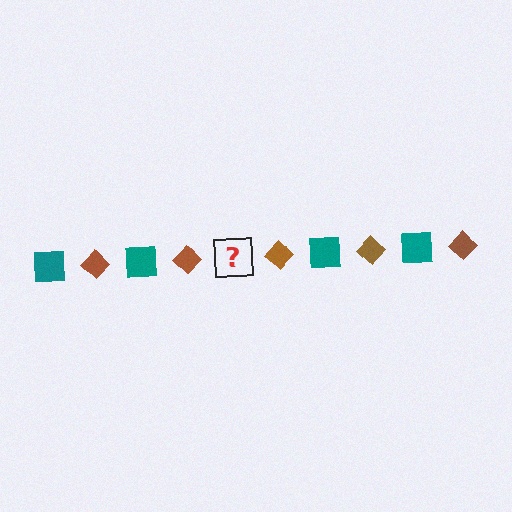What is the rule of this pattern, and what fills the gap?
The rule is that the pattern alternates between teal square and brown diamond. The gap should be filled with a teal square.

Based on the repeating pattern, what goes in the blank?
The blank should be a teal square.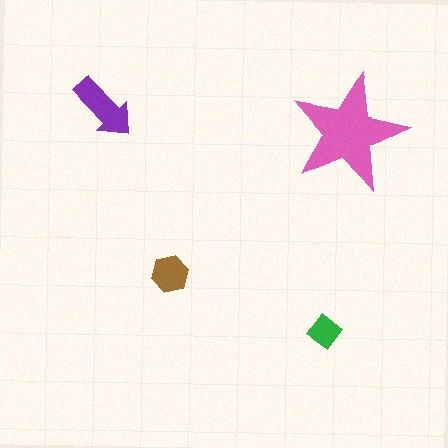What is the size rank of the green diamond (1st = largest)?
4th.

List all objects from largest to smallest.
The pink star, the purple arrow, the brown hexagon, the green diamond.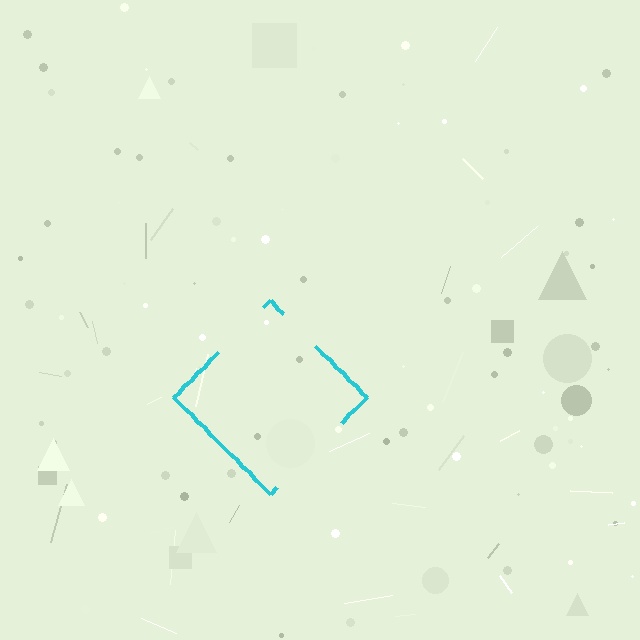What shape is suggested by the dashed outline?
The dashed outline suggests a diamond.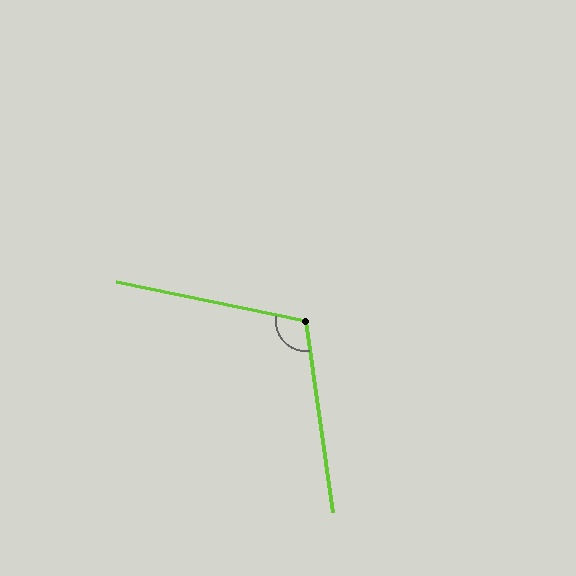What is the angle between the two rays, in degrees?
Approximately 110 degrees.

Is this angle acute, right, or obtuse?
It is obtuse.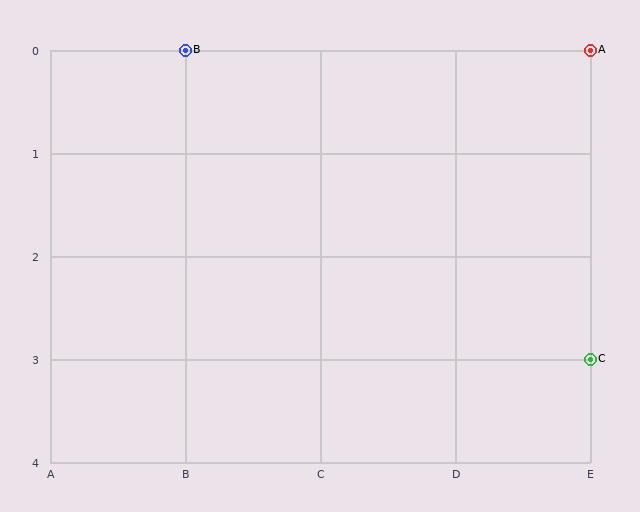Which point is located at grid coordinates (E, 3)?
Point C is at (E, 3).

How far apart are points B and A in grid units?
Points B and A are 3 columns apart.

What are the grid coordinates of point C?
Point C is at grid coordinates (E, 3).